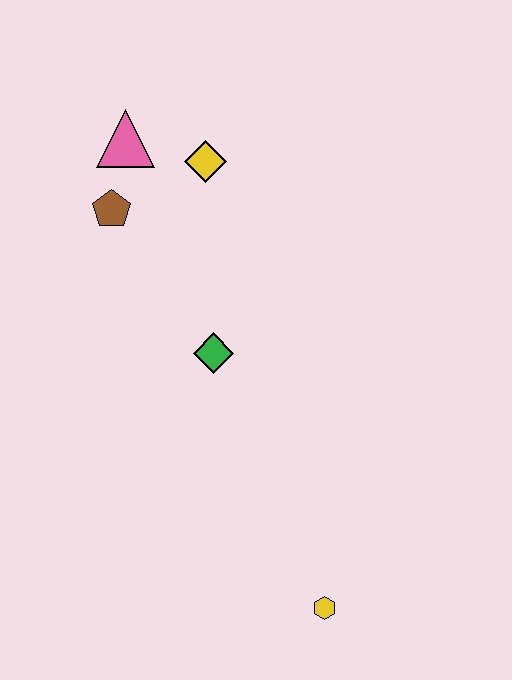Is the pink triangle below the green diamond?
No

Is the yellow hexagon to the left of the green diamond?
No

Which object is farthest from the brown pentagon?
The yellow hexagon is farthest from the brown pentagon.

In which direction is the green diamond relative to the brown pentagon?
The green diamond is below the brown pentagon.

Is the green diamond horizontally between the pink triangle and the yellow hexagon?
Yes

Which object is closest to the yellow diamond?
The pink triangle is closest to the yellow diamond.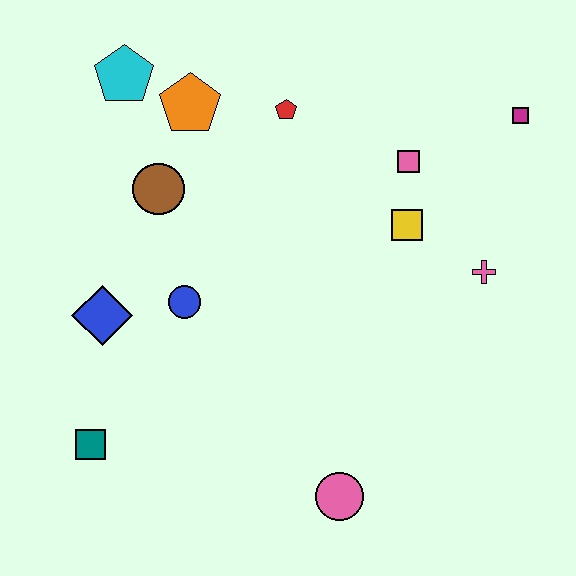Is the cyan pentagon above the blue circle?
Yes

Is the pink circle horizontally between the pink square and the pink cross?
No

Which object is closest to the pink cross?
The yellow square is closest to the pink cross.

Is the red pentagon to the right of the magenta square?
No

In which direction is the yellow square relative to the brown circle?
The yellow square is to the right of the brown circle.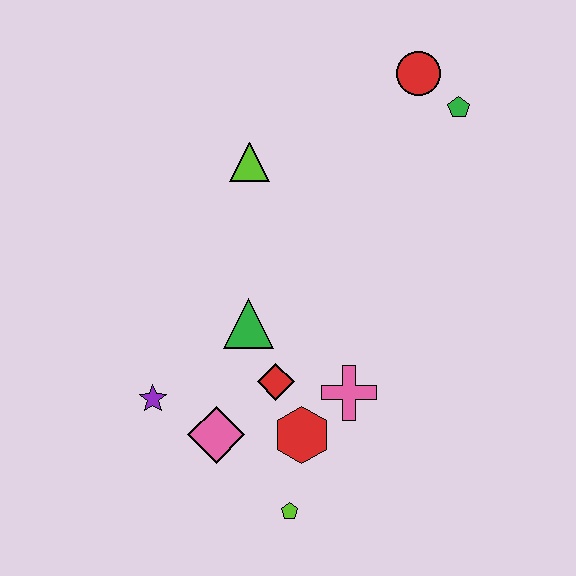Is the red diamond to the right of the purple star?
Yes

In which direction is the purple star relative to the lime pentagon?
The purple star is to the left of the lime pentagon.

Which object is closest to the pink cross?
The red hexagon is closest to the pink cross.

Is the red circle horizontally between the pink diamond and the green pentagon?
Yes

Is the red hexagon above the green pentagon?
No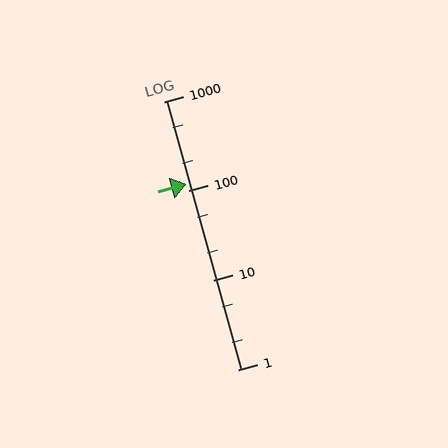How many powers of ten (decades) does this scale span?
The scale spans 3 decades, from 1 to 1000.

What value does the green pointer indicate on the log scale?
The pointer indicates approximately 120.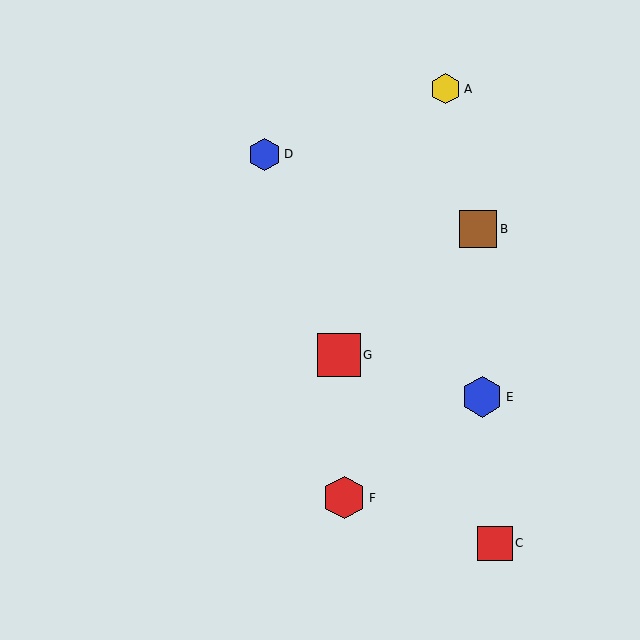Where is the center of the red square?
The center of the red square is at (339, 355).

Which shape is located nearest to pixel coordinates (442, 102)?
The yellow hexagon (labeled A) at (446, 89) is nearest to that location.